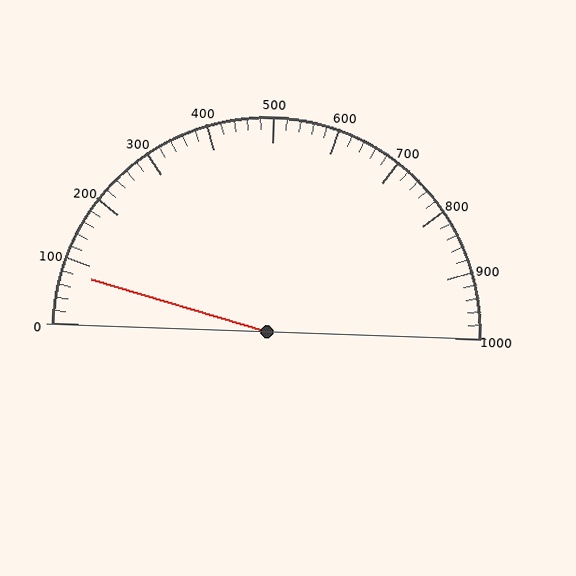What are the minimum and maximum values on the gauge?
The gauge ranges from 0 to 1000.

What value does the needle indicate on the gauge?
The needle indicates approximately 80.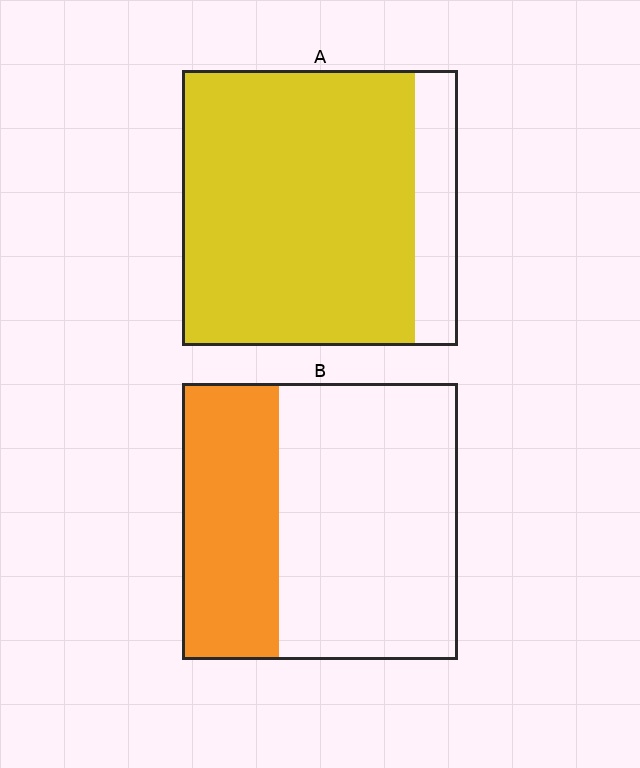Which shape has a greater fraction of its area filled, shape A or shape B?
Shape A.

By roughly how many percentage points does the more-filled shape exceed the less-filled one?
By roughly 50 percentage points (A over B).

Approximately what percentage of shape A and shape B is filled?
A is approximately 85% and B is approximately 35%.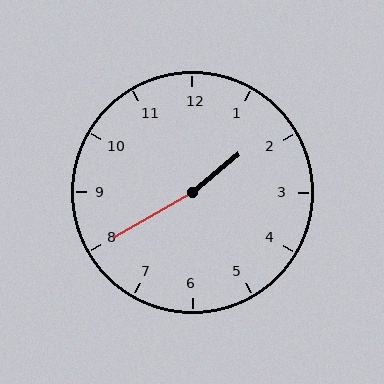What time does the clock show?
1:40.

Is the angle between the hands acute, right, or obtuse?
It is obtuse.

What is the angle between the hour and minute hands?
Approximately 170 degrees.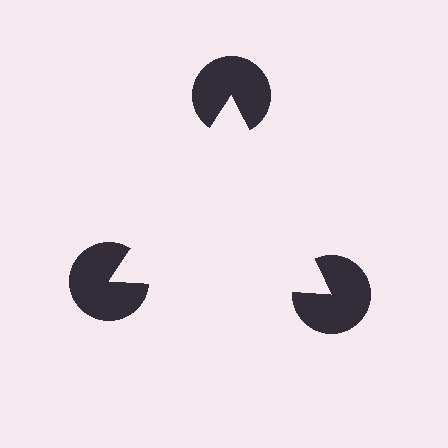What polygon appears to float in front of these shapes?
An illusory triangle — its edges are inferred from the aligned wedge cuts in the pac-man discs, not physically drawn.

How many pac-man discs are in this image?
There are 3 — one at each vertex of the illusory triangle.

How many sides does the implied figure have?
3 sides.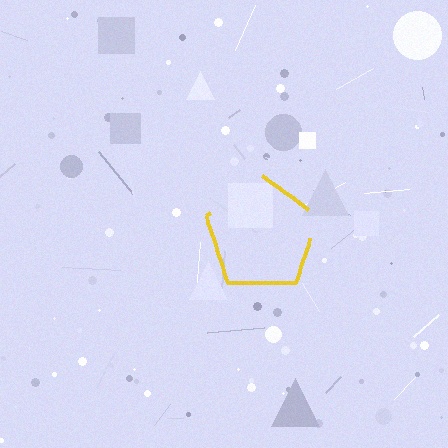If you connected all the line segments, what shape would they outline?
They would outline a pentagon.